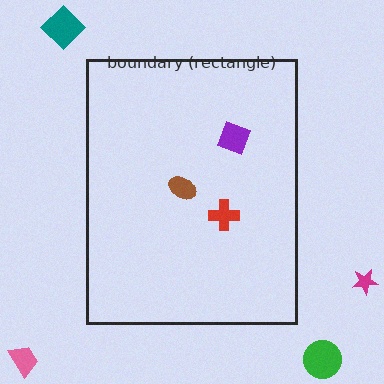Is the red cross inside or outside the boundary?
Inside.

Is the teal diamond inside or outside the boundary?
Outside.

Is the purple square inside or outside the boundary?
Inside.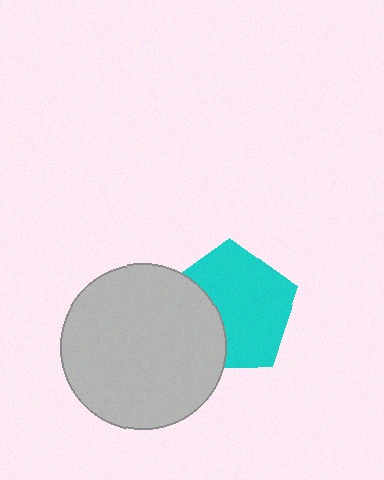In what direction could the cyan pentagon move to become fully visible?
The cyan pentagon could move right. That would shift it out from behind the light gray circle entirely.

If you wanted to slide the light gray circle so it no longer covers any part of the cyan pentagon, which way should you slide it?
Slide it left — that is the most direct way to separate the two shapes.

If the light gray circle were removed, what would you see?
You would see the complete cyan pentagon.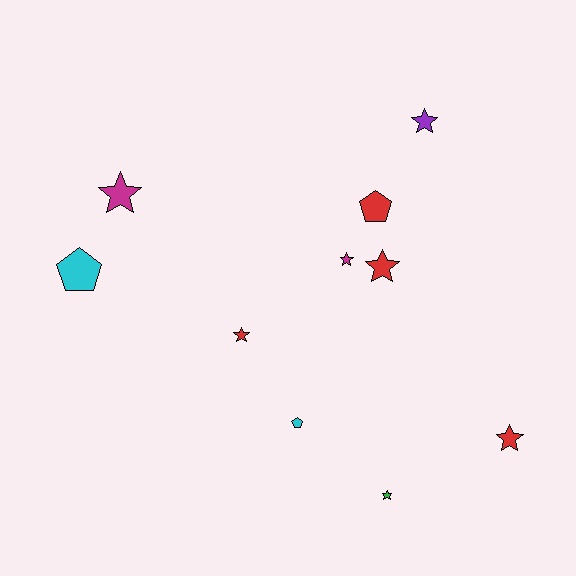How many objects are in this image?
There are 10 objects.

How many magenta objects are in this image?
There are 2 magenta objects.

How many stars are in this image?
There are 7 stars.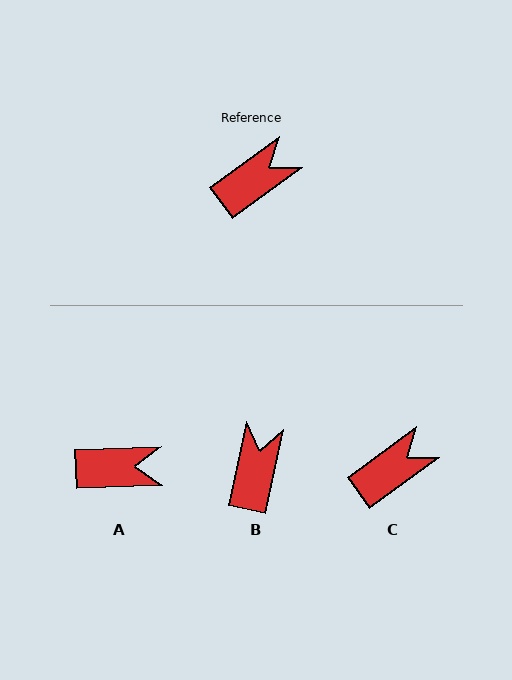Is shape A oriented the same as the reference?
No, it is off by about 34 degrees.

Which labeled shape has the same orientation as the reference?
C.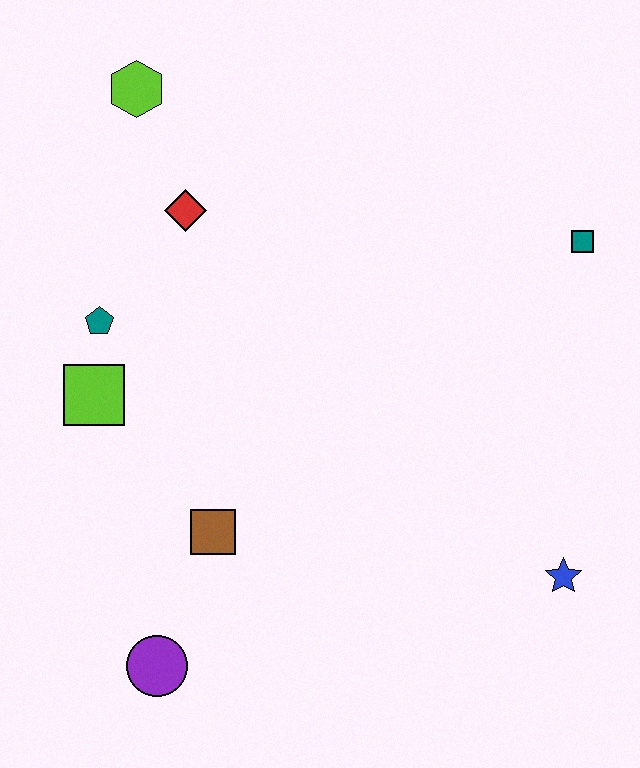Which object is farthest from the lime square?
The teal square is farthest from the lime square.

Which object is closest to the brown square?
The purple circle is closest to the brown square.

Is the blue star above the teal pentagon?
No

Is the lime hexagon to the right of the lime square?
Yes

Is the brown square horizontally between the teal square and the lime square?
Yes